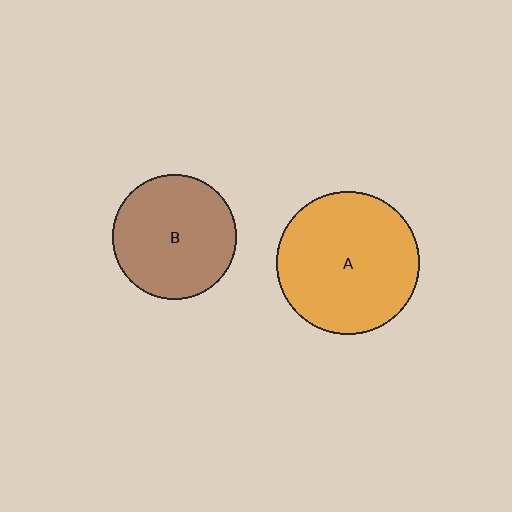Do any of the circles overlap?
No, none of the circles overlap.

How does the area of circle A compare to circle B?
Approximately 1.3 times.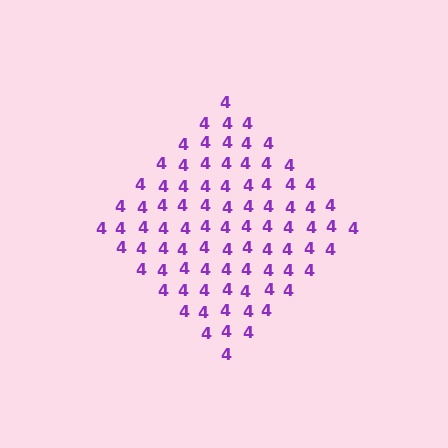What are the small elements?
The small elements are digit 4's.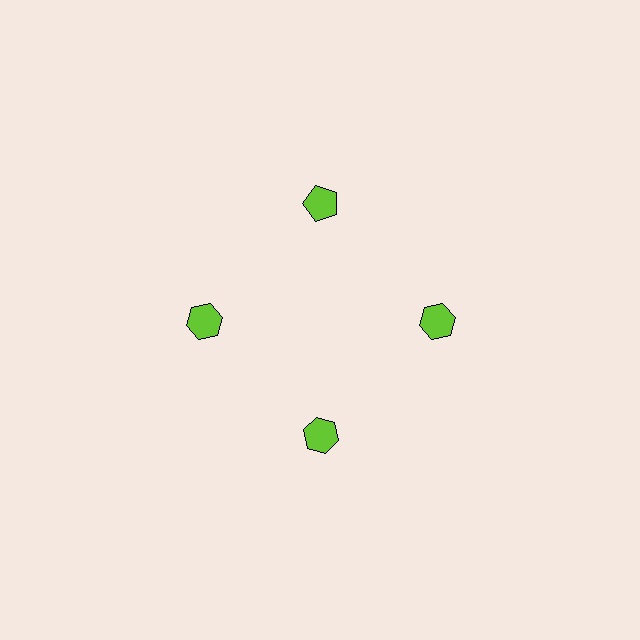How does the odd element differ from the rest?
It has a different shape: pentagon instead of hexagon.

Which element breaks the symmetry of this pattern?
The lime pentagon at roughly the 12 o'clock position breaks the symmetry. All other shapes are lime hexagons.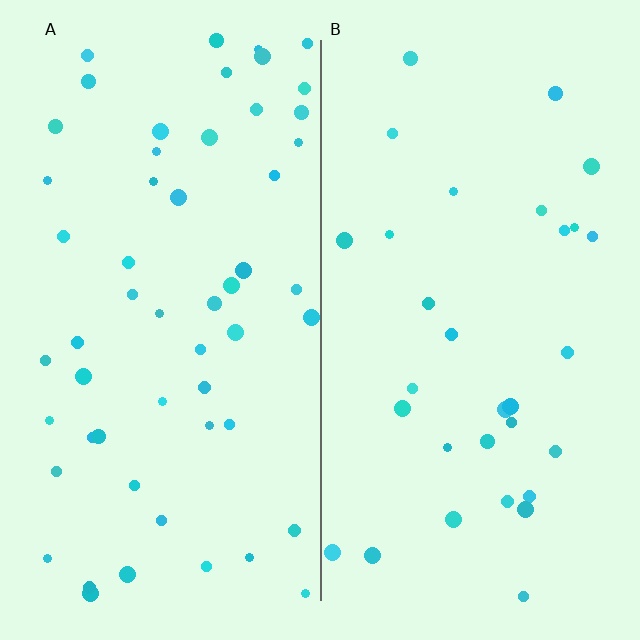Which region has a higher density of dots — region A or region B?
A (the left).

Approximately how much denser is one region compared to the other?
Approximately 1.8× — region A over region B.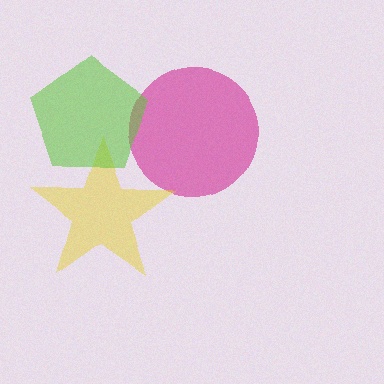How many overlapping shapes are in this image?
There are 3 overlapping shapes in the image.